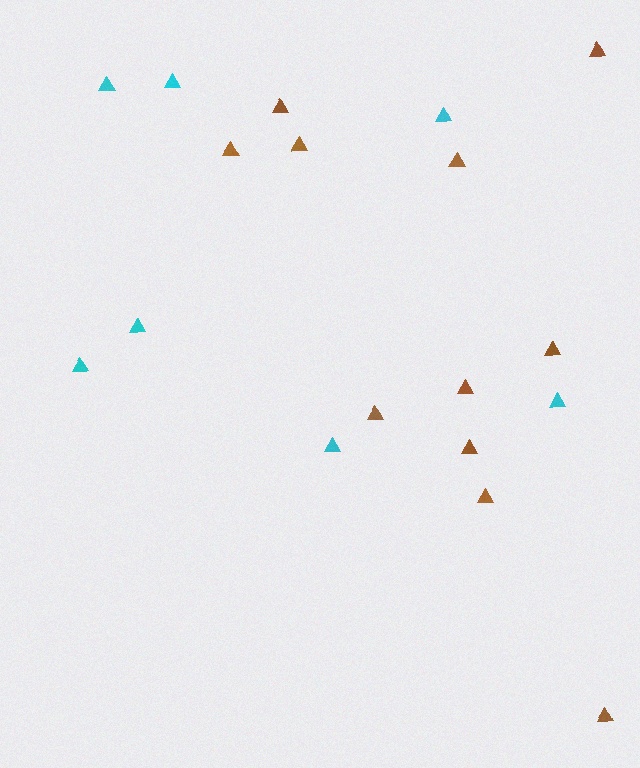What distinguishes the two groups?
There are 2 groups: one group of cyan triangles (7) and one group of brown triangles (11).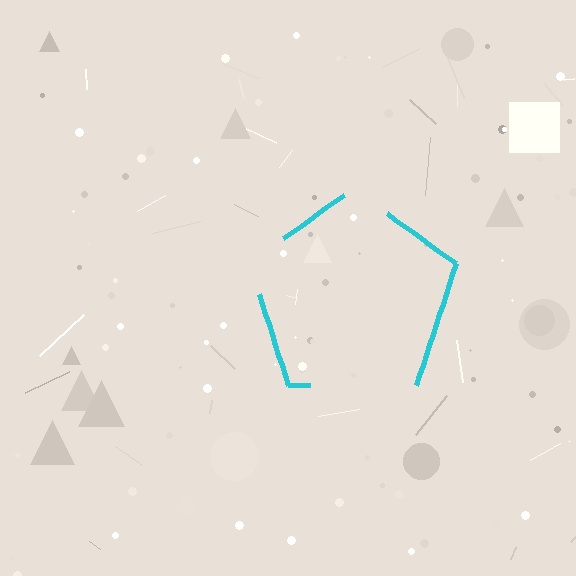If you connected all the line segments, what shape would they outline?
They would outline a pentagon.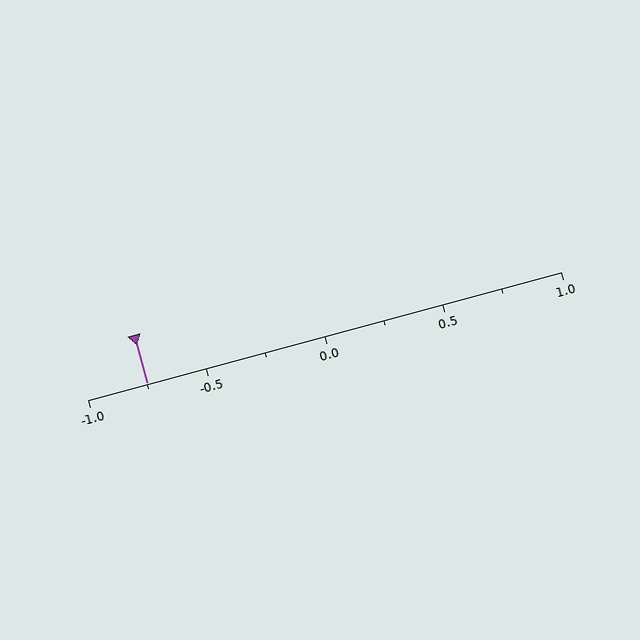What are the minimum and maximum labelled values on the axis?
The axis runs from -1.0 to 1.0.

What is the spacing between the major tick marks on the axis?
The major ticks are spaced 0.5 apart.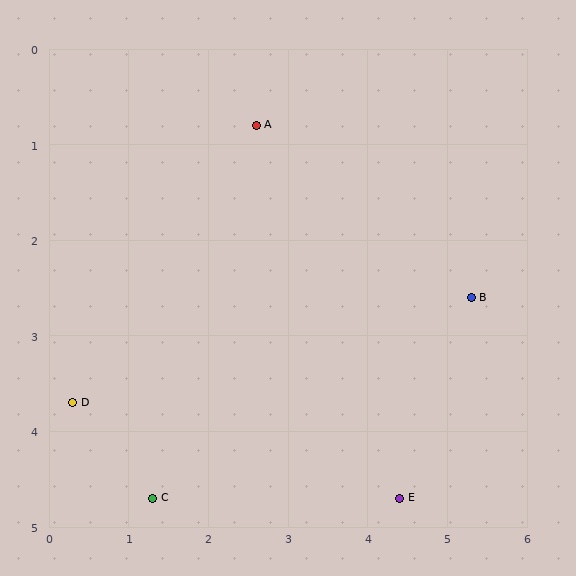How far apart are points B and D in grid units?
Points B and D are about 5.1 grid units apart.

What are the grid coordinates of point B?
Point B is at approximately (5.3, 2.6).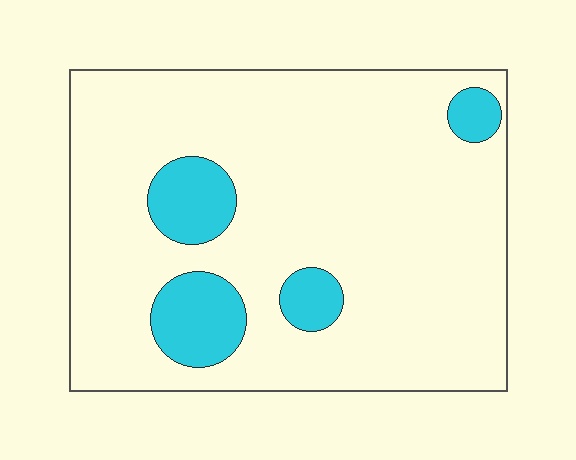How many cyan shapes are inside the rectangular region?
4.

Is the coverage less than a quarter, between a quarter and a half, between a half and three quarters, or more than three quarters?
Less than a quarter.